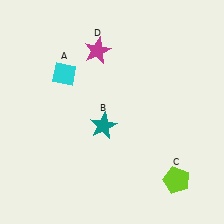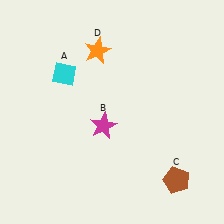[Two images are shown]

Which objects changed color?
B changed from teal to magenta. C changed from lime to brown. D changed from magenta to orange.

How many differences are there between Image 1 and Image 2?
There are 3 differences between the two images.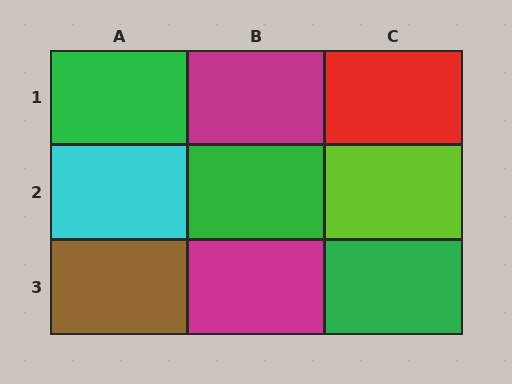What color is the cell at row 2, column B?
Green.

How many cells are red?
1 cell is red.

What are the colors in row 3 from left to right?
Brown, magenta, green.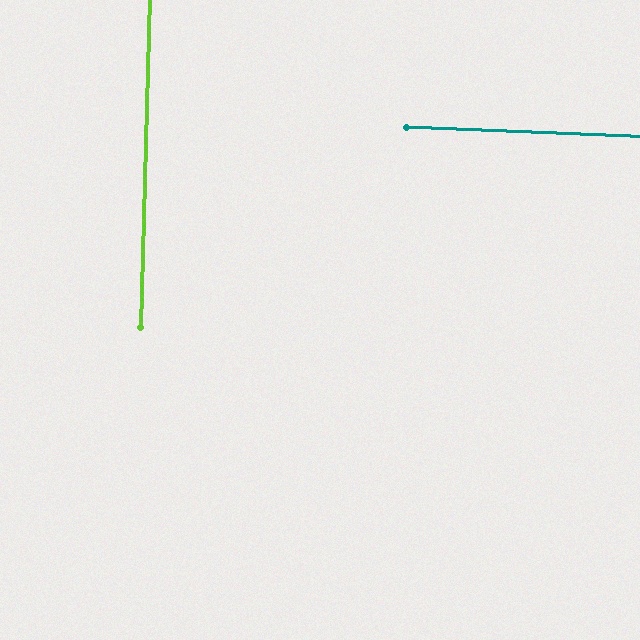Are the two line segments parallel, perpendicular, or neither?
Perpendicular — they meet at approximately 89°.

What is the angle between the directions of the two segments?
Approximately 89 degrees.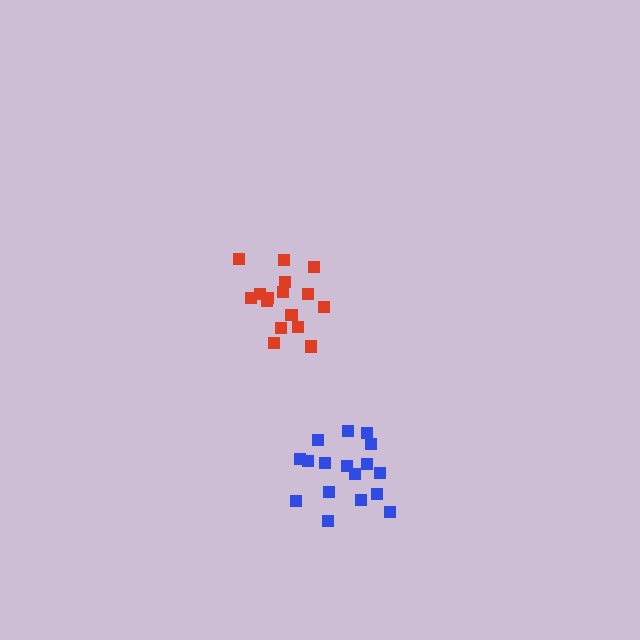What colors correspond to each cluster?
The clusters are colored: blue, red.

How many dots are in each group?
Group 1: 17 dots, Group 2: 16 dots (33 total).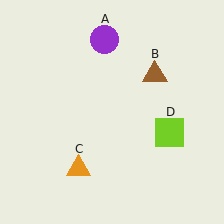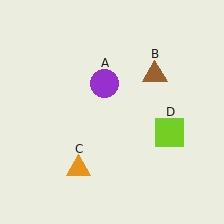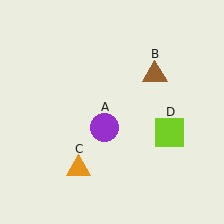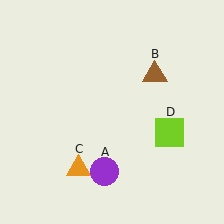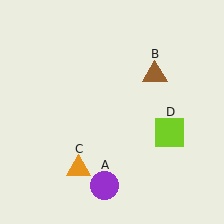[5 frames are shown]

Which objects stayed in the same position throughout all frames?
Brown triangle (object B) and orange triangle (object C) and lime square (object D) remained stationary.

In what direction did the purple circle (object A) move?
The purple circle (object A) moved down.